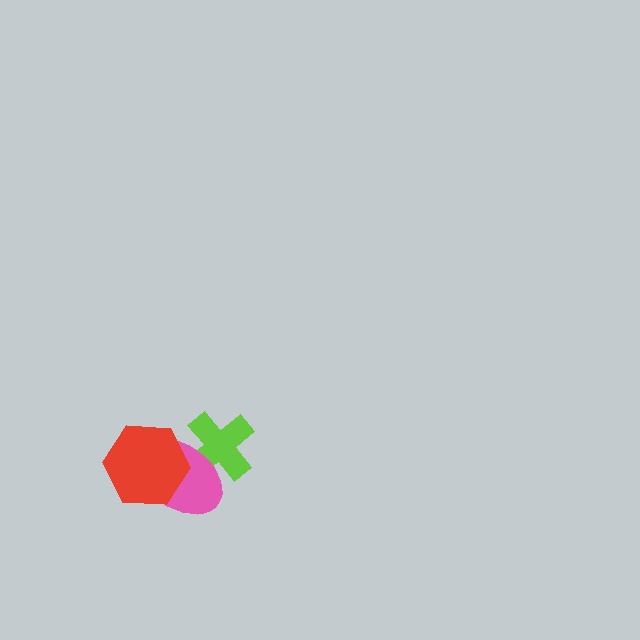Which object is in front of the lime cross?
The pink ellipse is in front of the lime cross.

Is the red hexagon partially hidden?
No, no other shape covers it.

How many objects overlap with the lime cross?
1 object overlaps with the lime cross.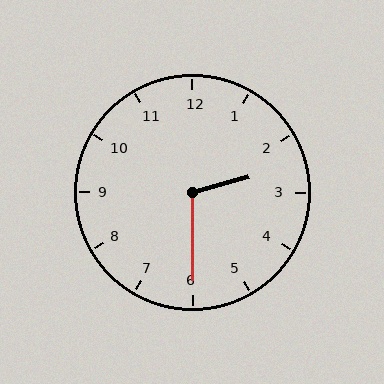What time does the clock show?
2:30.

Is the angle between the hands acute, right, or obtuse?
It is obtuse.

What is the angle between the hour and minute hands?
Approximately 105 degrees.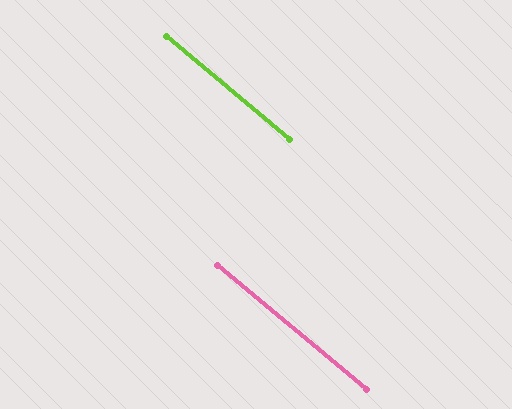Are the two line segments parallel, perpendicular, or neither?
Parallel — their directions differ by only 0.2°.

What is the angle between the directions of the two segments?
Approximately 0 degrees.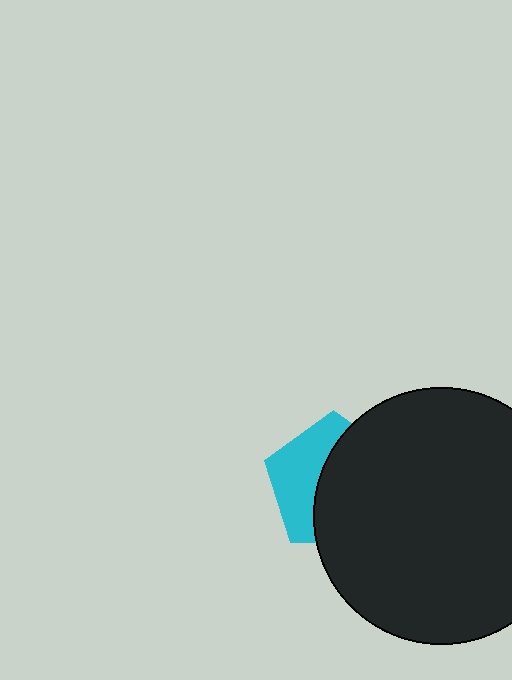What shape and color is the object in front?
The object in front is a black circle.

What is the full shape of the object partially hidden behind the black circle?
The partially hidden object is a cyan pentagon.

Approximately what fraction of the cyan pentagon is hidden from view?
Roughly 59% of the cyan pentagon is hidden behind the black circle.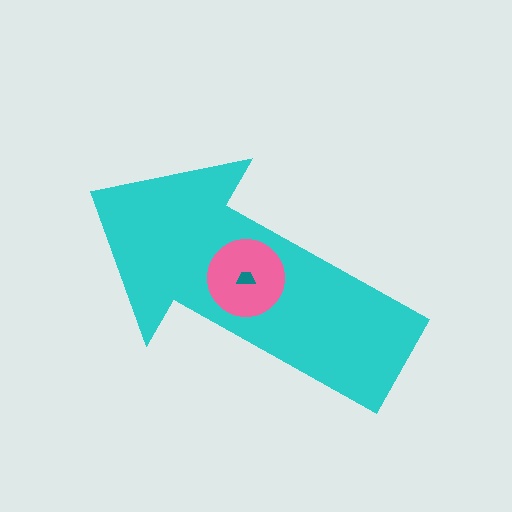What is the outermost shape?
The cyan arrow.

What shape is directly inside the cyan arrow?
The pink circle.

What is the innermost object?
The teal trapezoid.